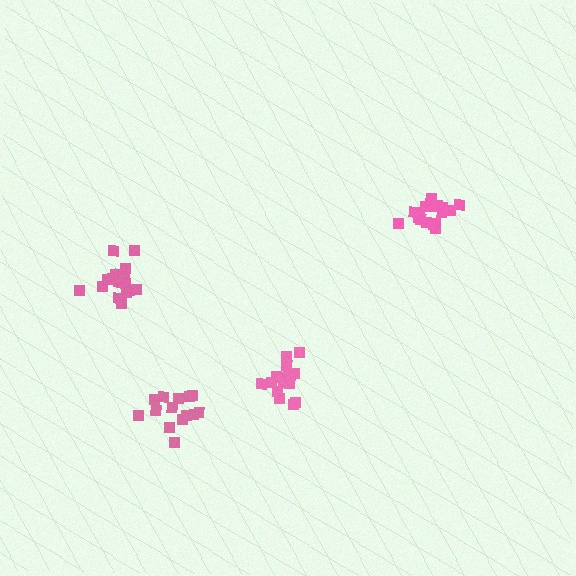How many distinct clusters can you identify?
There are 4 distinct clusters.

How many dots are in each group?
Group 1: 18 dots, Group 2: 16 dots, Group 3: 18 dots, Group 4: 14 dots (66 total).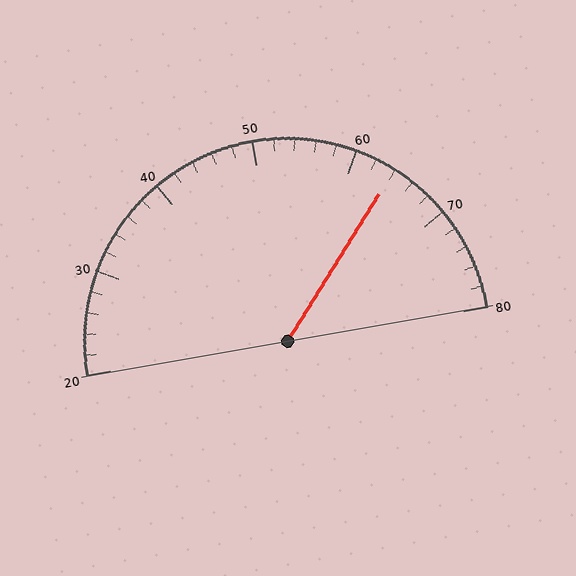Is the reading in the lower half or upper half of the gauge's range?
The reading is in the upper half of the range (20 to 80).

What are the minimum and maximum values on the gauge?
The gauge ranges from 20 to 80.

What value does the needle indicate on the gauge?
The needle indicates approximately 64.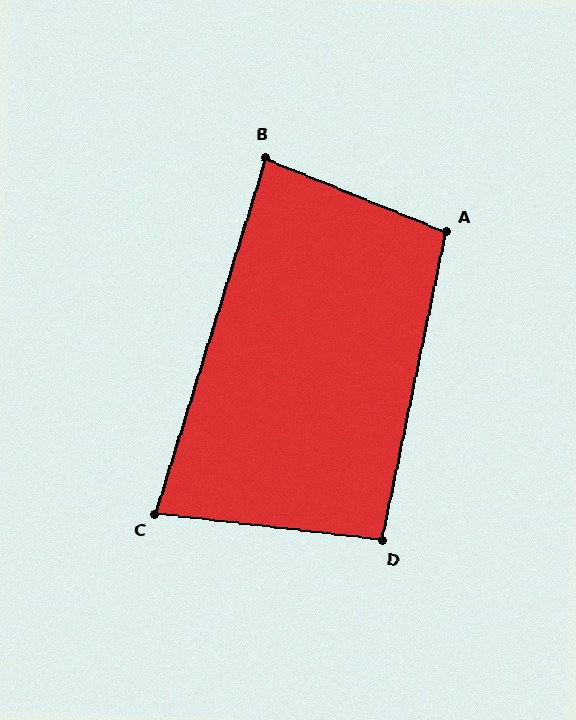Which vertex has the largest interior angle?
A, at approximately 101 degrees.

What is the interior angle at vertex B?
Approximately 85 degrees (acute).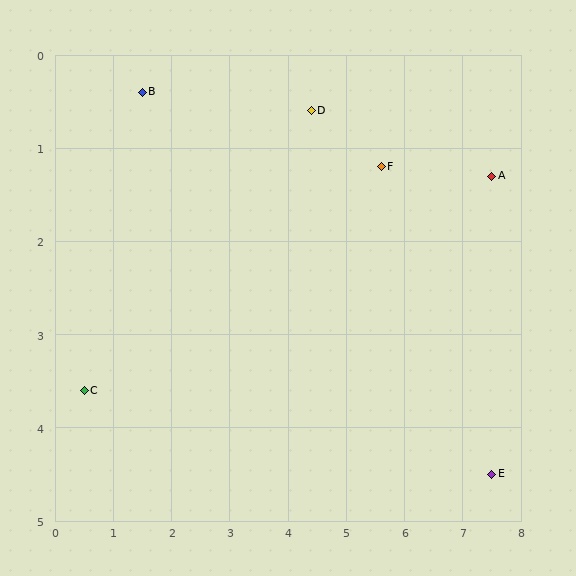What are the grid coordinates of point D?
Point D is at approximately (4.4, 0.6).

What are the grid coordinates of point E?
Point E is at approximately (7.5, 4.5).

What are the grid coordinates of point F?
Point F is at approximately (5.6, 1.2).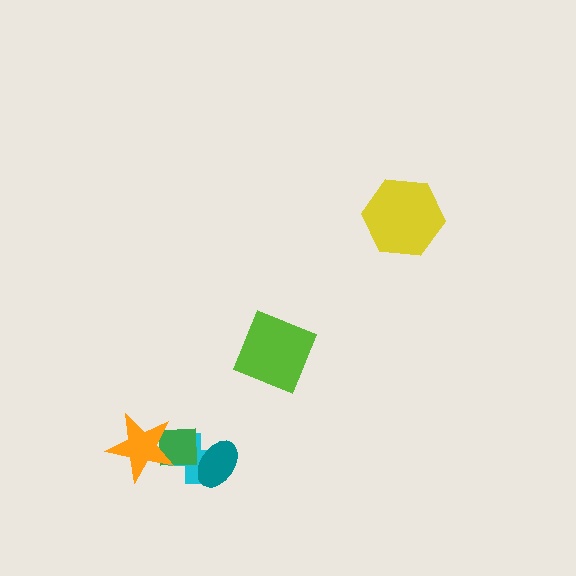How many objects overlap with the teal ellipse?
2 objects overlap with the teal ellipse.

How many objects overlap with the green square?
3 objects overlap with the green square.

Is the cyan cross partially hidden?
Yes, it is partially covered by another shape.